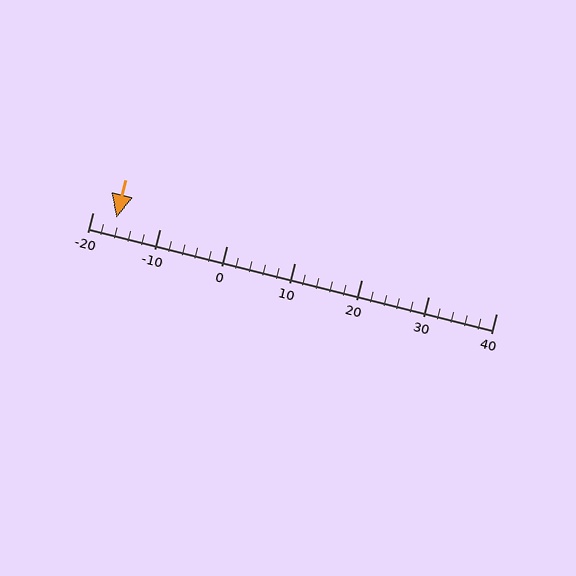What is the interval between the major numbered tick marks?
The major tick marks are spaced 10 units apart.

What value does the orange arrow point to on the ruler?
The orange arrow points to approximately -16.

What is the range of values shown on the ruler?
The ruler shows values from -20 to 40.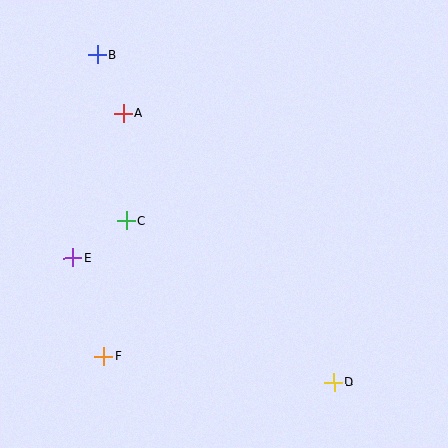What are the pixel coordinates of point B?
Point B is at (98, 55).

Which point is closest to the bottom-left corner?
Point F is closest to the bottom-left corner.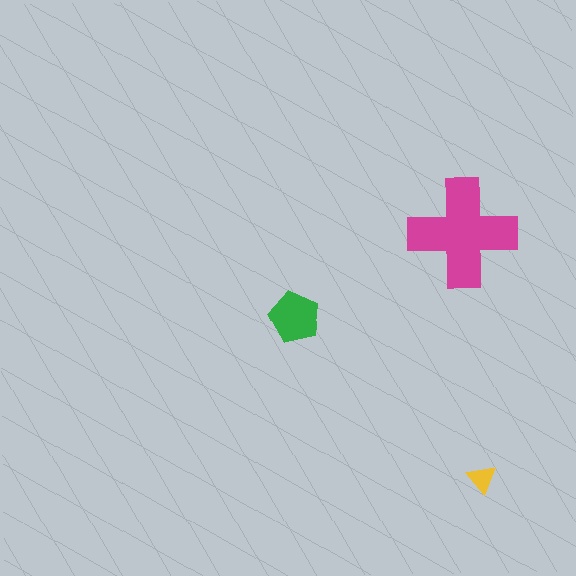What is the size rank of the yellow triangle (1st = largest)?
3rd.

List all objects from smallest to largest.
The yellow triangle, the green pentagon, the magenta cross.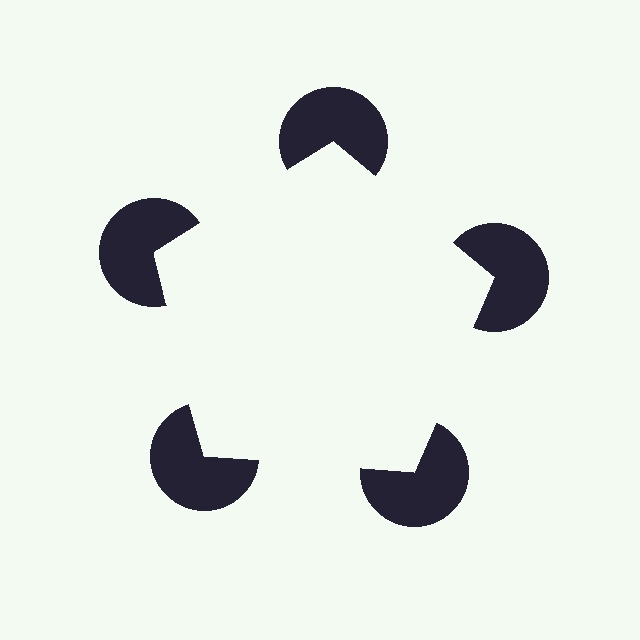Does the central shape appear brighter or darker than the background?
It typically appears slightly brighter than the background, even though no actual brightness change is drawn.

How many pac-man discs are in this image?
There are 5 — one at each vertex of the illusory pentagon.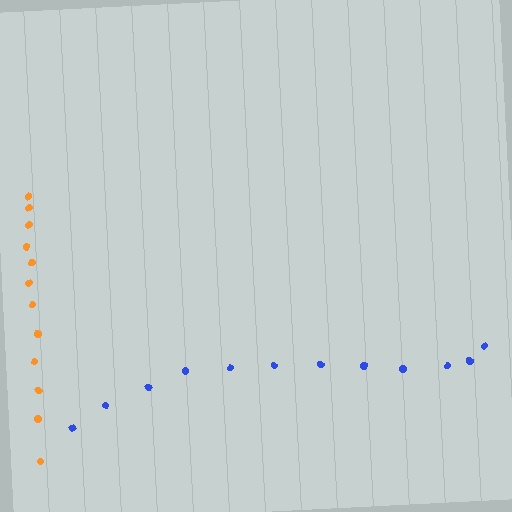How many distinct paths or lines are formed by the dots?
There are 2 distinct paths.